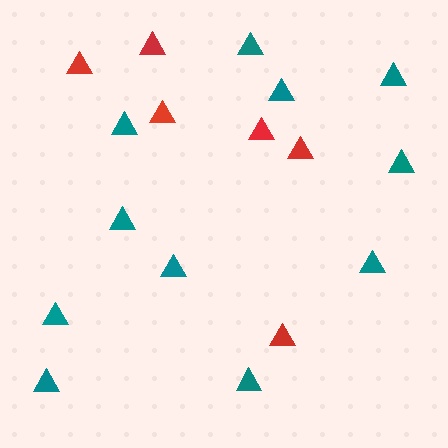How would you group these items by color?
There are 2 groups: one group of teal triangles (11) and one group of red triangles (6).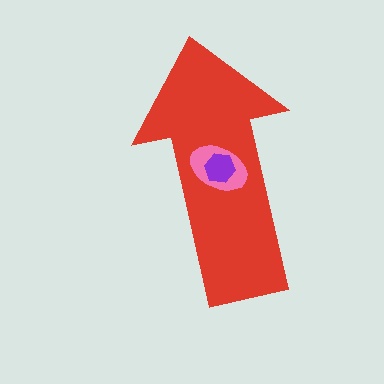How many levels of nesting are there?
3.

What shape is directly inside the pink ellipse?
The purple hexagon.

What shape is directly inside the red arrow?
The pink ellipse.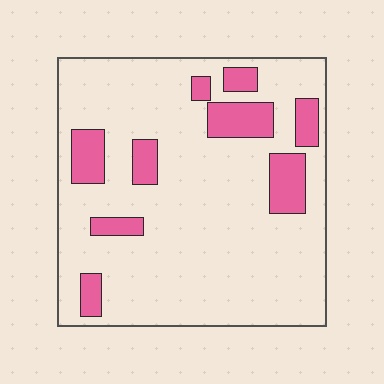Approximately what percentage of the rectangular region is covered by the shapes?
Approximately 15%.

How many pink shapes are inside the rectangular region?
9.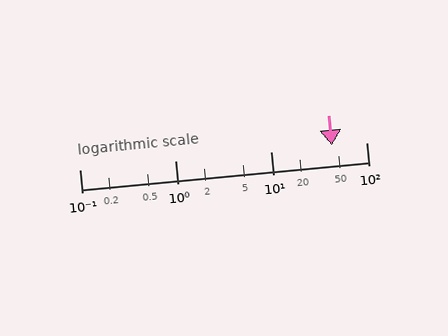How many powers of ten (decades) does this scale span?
The scale spans 3 decades, from 0.1 to 100.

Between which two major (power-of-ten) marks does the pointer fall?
The pointer is between 10 and 100.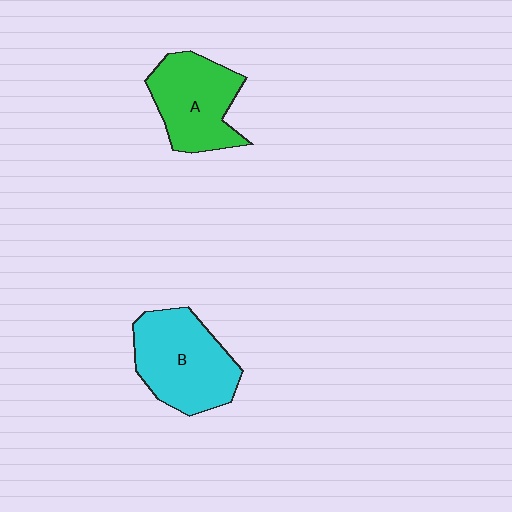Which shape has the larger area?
Shape B (cyan).